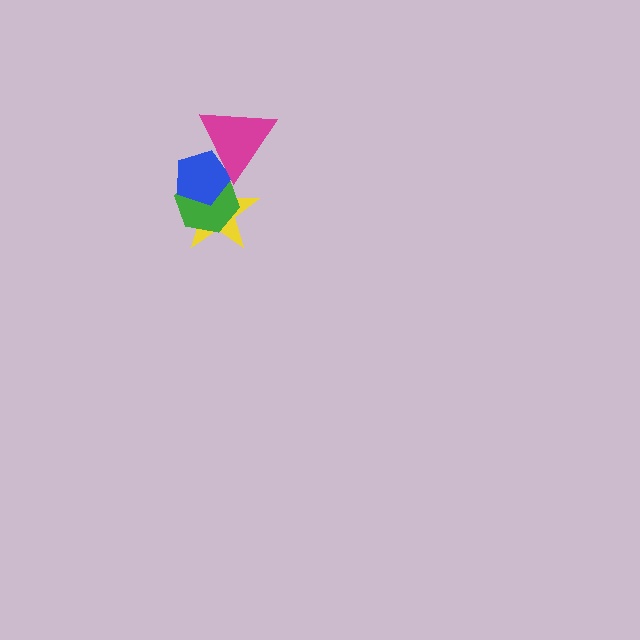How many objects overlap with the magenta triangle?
3 objects overlap with the magenta triangle.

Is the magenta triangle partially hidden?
No, no other shape covers it.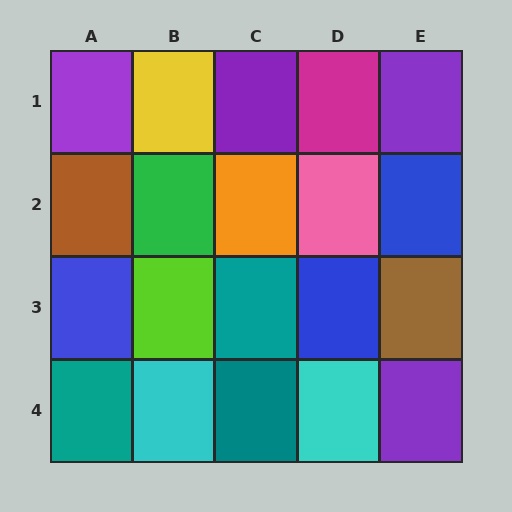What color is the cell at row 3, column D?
Blue.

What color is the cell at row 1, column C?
Purple.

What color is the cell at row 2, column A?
Brown.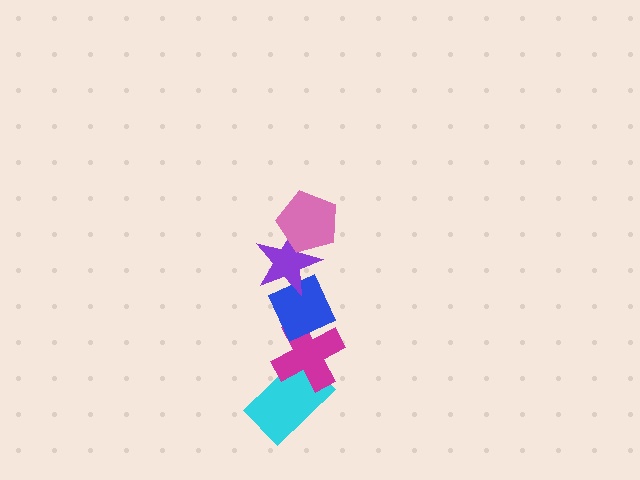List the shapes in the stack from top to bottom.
From top to bottom: the pink pentagon, the purple star, the blue diamond, the magenta cross, the cyan rectangle.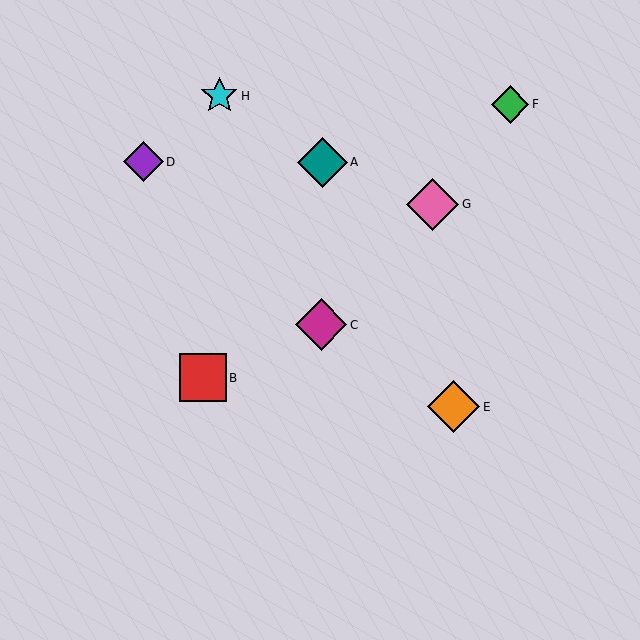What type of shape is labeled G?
Shape G is a pink diamond.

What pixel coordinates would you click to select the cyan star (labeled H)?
Click at (219, 96) to select the cyan star H.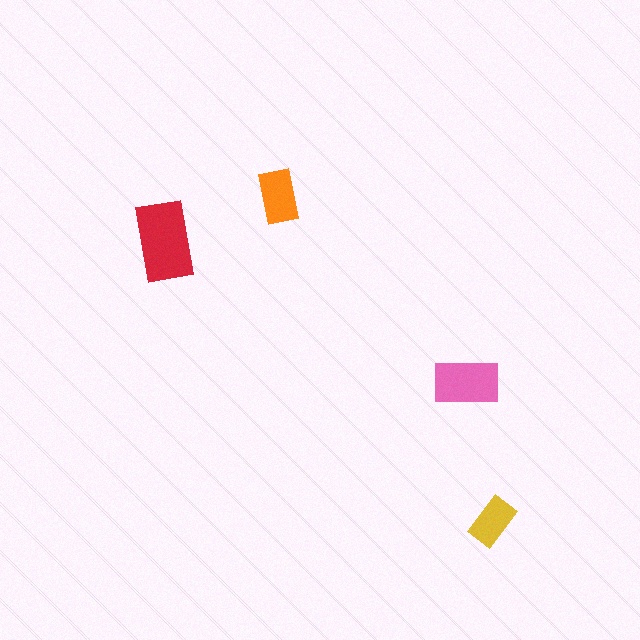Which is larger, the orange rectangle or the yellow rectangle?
The orange one.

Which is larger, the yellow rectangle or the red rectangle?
The red one.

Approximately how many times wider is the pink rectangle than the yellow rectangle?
About 1.5 times wider.